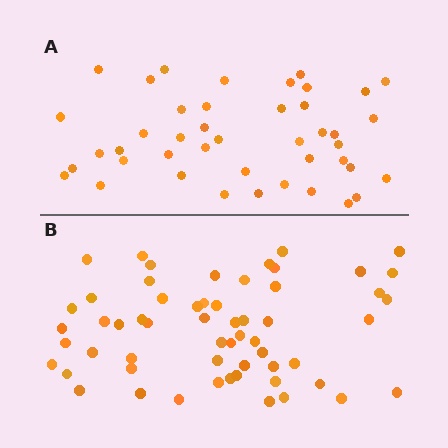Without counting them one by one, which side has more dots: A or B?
Region B (the bottom region) has more dots.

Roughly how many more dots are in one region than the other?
Region B has approximately 15 more dots than region A.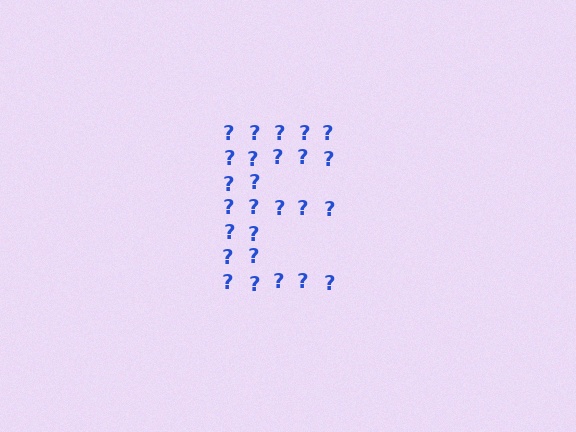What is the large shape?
The large shape is the letter E.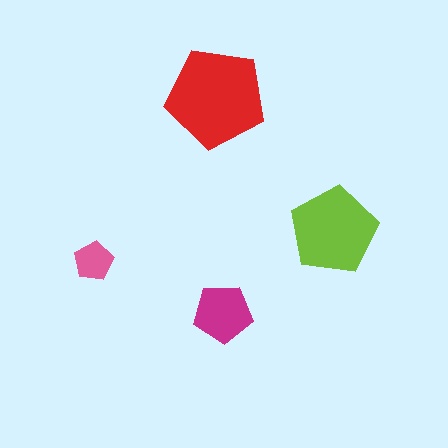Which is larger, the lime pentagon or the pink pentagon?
The lime one.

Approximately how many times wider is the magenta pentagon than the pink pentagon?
About 1.5 times wider.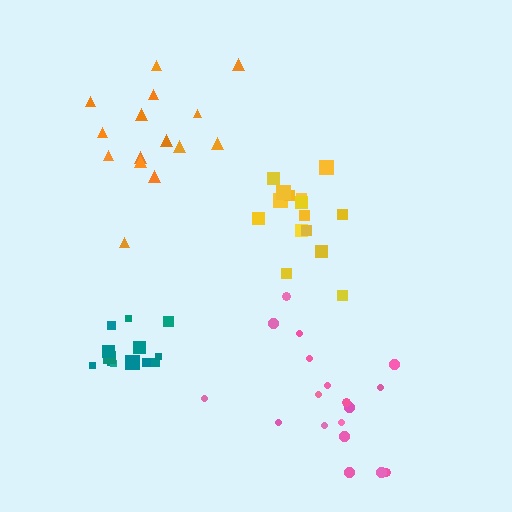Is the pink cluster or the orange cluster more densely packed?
Pink.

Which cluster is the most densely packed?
Teal.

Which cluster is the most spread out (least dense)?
Orange.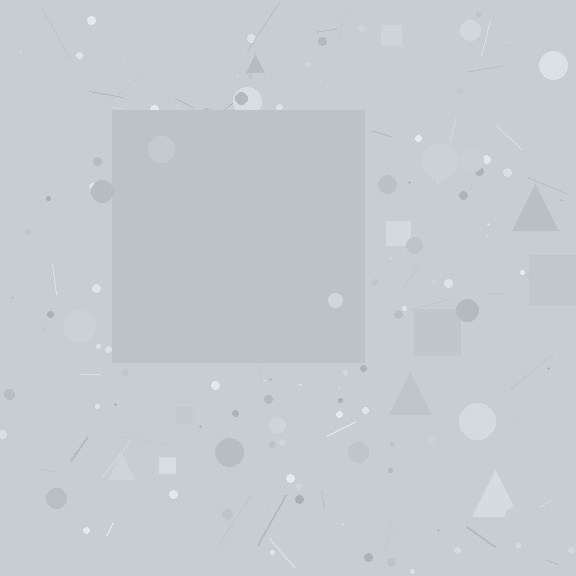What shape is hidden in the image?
A square is hidden in the image.